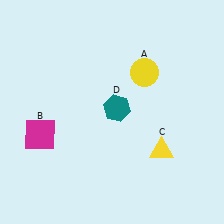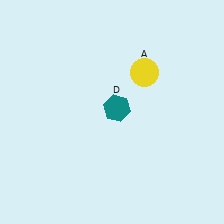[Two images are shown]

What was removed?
The magenta square (B), the yellow triangle (C) were removed in Image 2.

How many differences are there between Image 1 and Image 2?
There are 2 differences between the two images.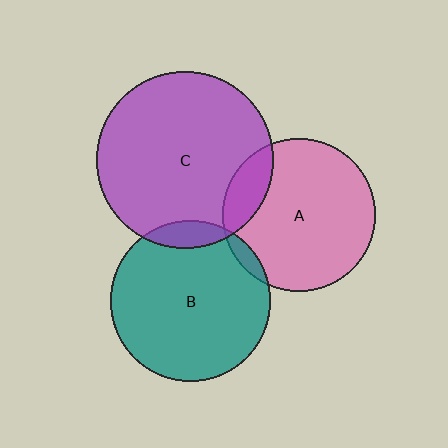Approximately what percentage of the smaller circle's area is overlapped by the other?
Approximately 10%.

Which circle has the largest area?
Circle C (purple).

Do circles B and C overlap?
Yes.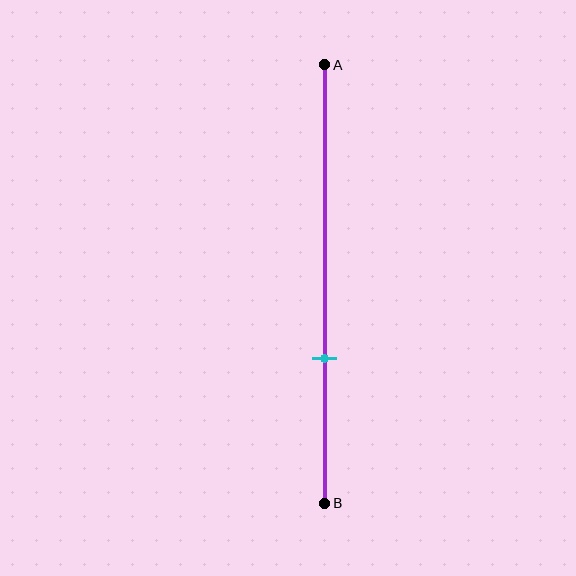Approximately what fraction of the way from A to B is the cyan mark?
The cyan mark is approximately 65% of the way from A to B.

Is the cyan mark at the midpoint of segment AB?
No, the mark is at about 65% from A, not at the 50% midpoint.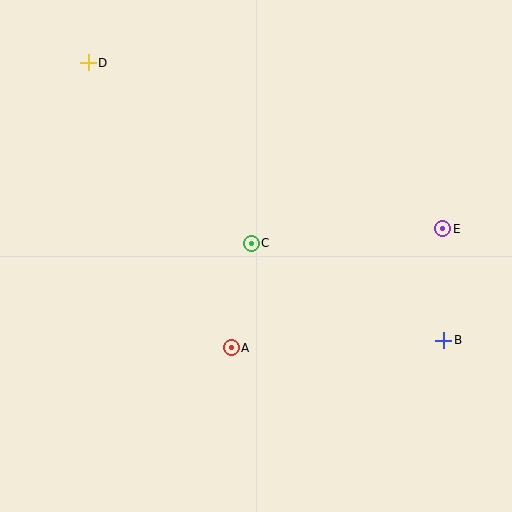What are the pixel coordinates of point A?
Point A is at (231, 348).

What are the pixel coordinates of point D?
Point D is at (88, 63).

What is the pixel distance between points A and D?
The distance between A and D is 319 pixels.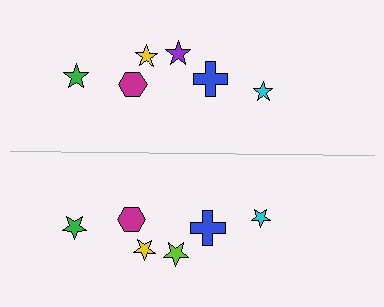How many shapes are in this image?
There are 12 shapes in this image.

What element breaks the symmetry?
The lime star on the bottom side breaks the symmetry — its mirror counterpart is purple.